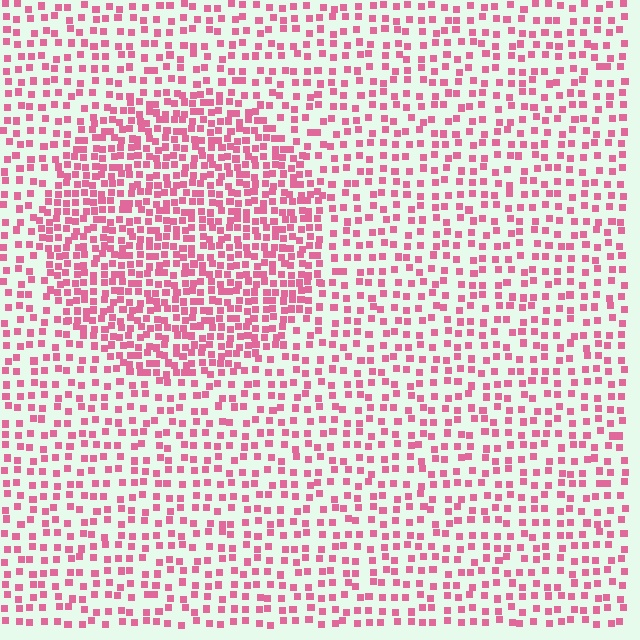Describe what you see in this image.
The image contains small pink elements arranged at two different densities. A circle-shaped region is visible where the elements are more densely packed than the surrounding area.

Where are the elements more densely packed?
The elements are more densely packed inside the circle boundary.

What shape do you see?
I see a circle.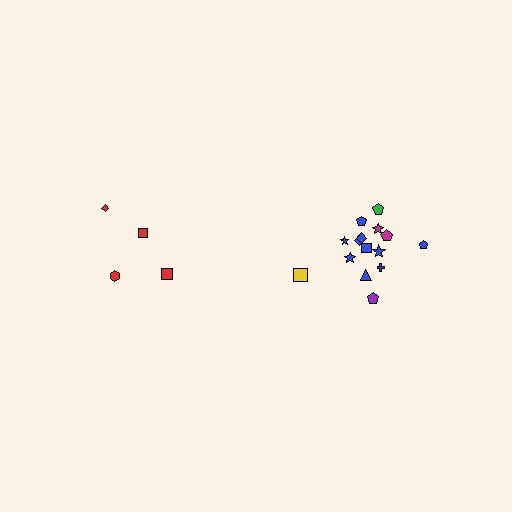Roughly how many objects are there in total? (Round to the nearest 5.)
Roughly 20 objects in total.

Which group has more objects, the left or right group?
The right group.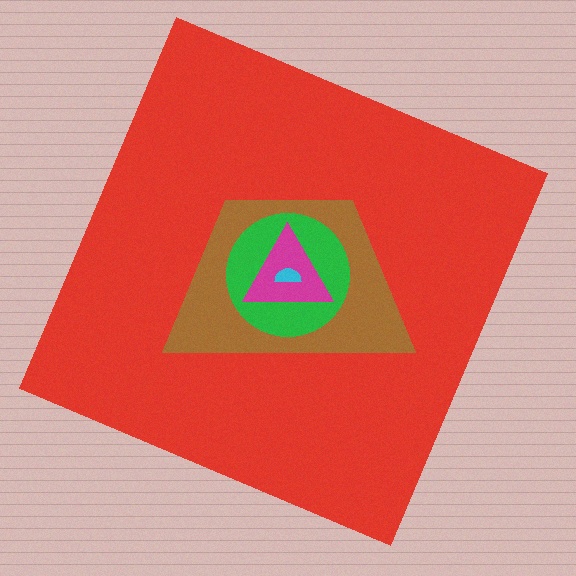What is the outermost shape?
The red square.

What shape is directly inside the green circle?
The magenta triangle.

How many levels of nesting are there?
5.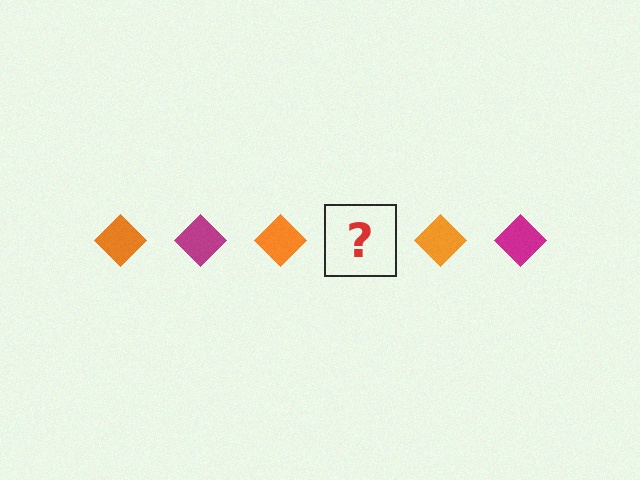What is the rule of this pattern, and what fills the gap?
The rule is that the pattern cycles through orange, magenta diamonds. The gap should be filled with a magenta diamond.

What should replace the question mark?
The question mark should be replaced with a magenta diamond.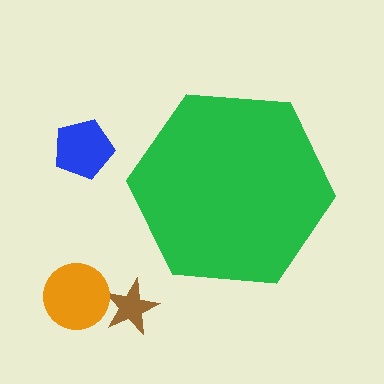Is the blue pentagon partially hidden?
No, the blue pentagon is fully visible.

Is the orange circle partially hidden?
No, the orange circle is fully visible.